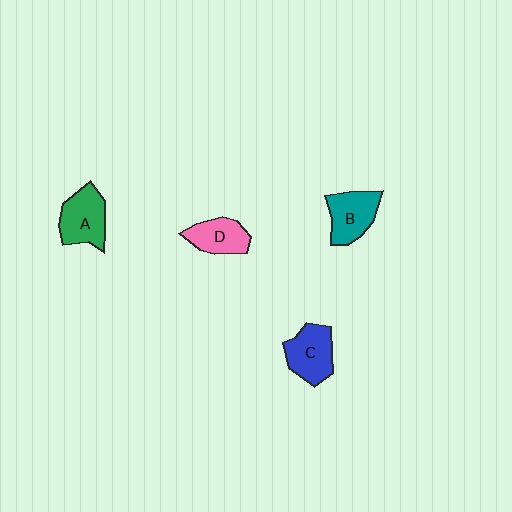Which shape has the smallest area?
Shape D (pink).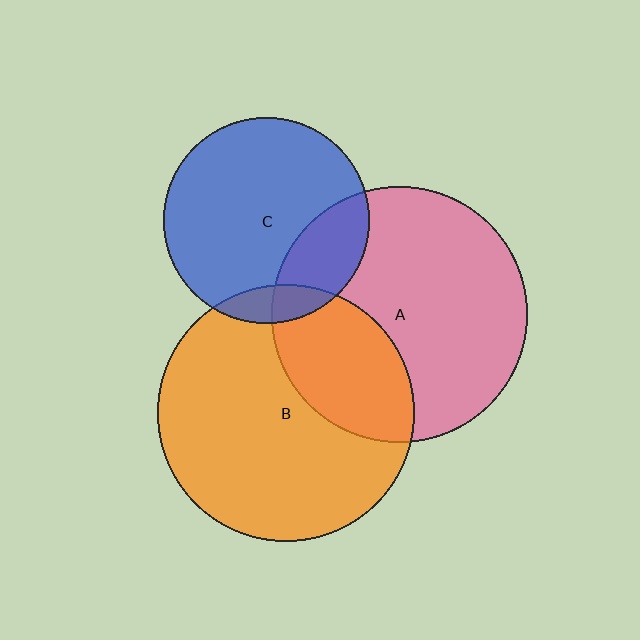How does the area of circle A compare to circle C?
Approximately 1.5 times.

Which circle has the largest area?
Circle B (orange).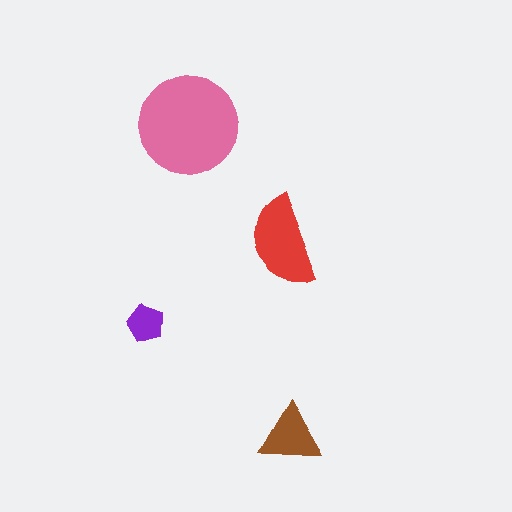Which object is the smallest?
The purple pentagon.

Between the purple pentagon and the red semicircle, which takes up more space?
The red semicircle.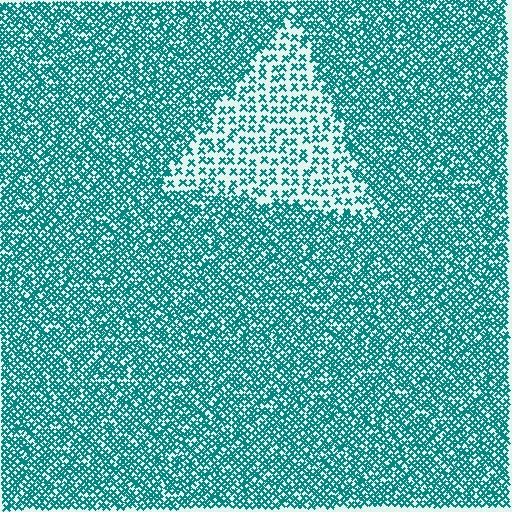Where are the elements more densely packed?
The elements are more densely packed outside the triangle boundary.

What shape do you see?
I see a triangle.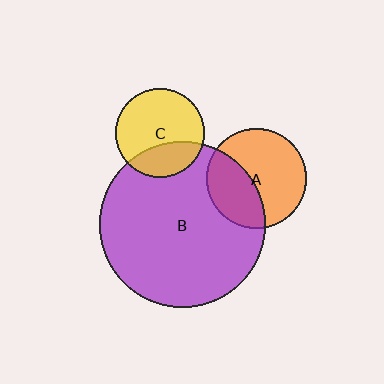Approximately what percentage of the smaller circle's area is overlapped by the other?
Approximately 40%.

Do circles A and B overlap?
Yes.